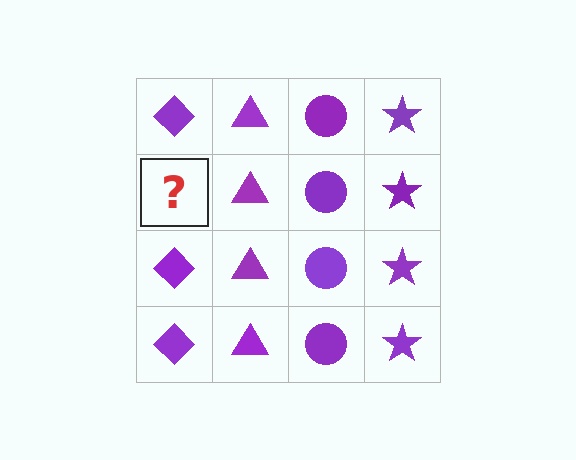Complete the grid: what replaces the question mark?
The question mark should be replaced with a purple diamond.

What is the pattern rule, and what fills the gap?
The rule is that each column has a consistent shape. The gap should be filled with a purple diamond.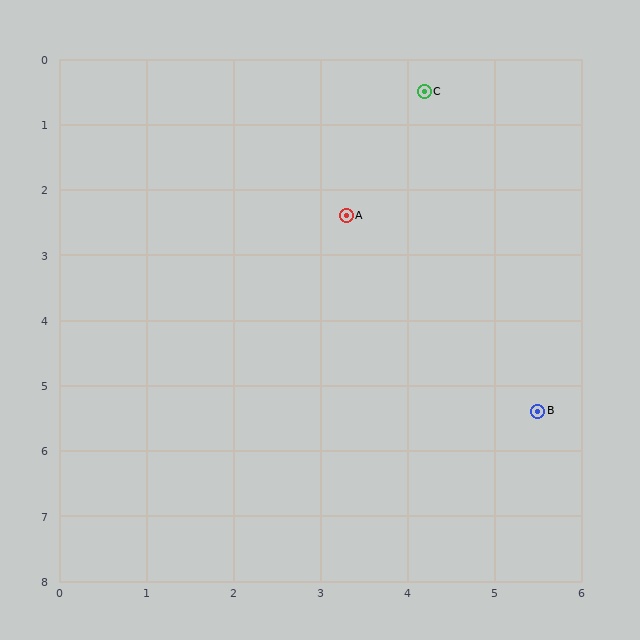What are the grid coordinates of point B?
Point B is at approximately (5.5, 5.4).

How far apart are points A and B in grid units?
Points A and B are about 3.7 grid units apart.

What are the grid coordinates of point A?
Point A is at approximately (3.3, 2.4).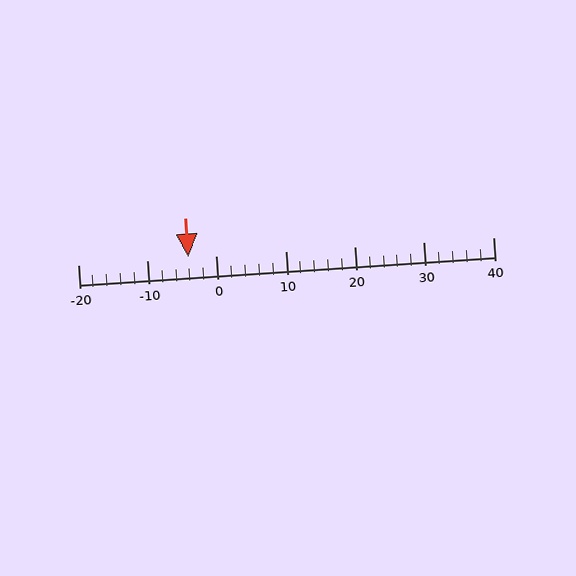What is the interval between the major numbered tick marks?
The major tick marks are spaced 10 units apart.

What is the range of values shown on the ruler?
The ruler shows values from -20 to 40.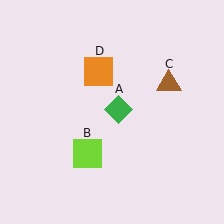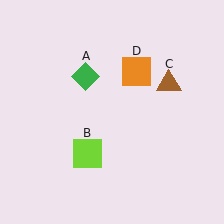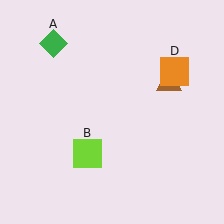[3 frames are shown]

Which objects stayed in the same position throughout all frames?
Lime square (object B) and brown triangle (object C) remained stationary.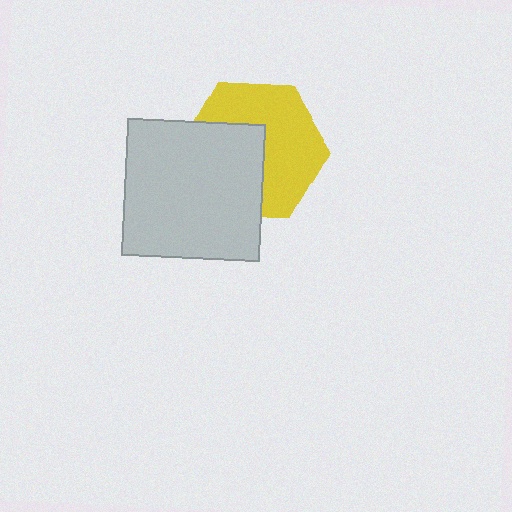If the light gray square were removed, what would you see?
You would see the complete yellow hexagon.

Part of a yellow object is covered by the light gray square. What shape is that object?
It is a hexagon.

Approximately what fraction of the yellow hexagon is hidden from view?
Roughly 44% of the yellow hexagon is hidden behind the light gray square.